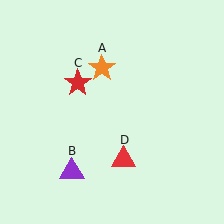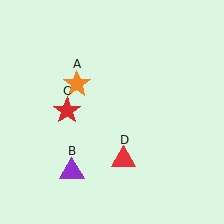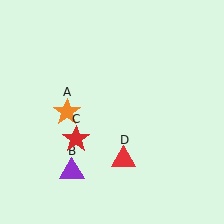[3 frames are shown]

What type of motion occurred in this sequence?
The orange star (object A), red star (object C) rotated counterclockwise around the center of the scene.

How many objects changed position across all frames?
2 objects changed position: orange star (object A), red star (object C).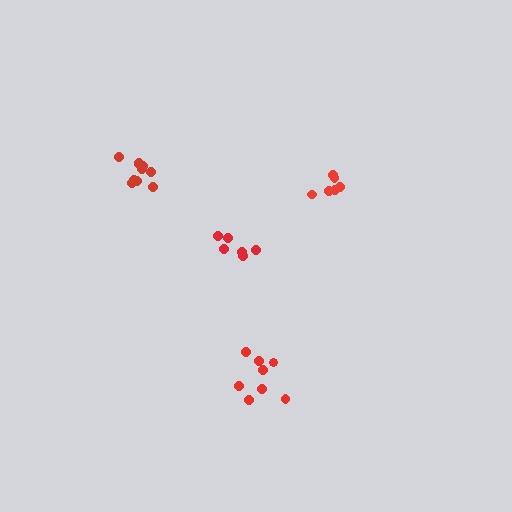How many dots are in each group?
Group 1: 8 dots, Group 2: 6 dots, Group 3: 6 dots, Group 4: 10 dots (30 total).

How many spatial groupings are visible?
There are 4 spatial groupings.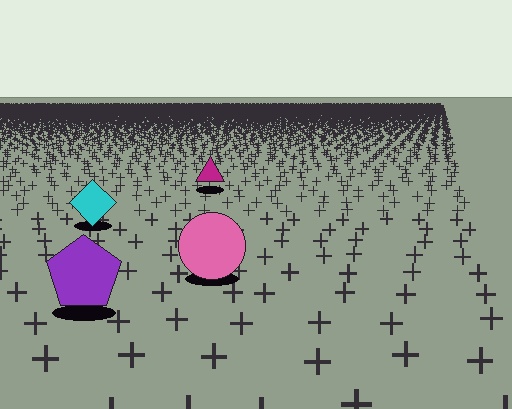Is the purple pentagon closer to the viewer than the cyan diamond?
Yes. The purple pentagon is closer — you can tell from the texture gradient: the ground texture is coarser near it.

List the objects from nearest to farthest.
From nearest to farthest: the purple pentagon, the pink circle, the cyan diamond, the magenta triangle.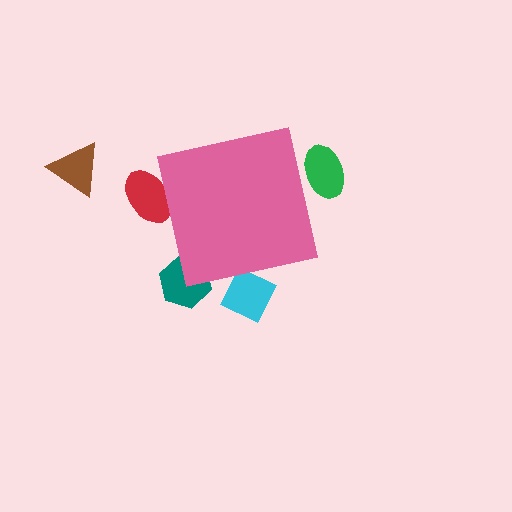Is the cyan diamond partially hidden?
Yes, the cyan diamond is partially hidden behind the pink square.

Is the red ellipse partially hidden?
Yes, the red ellipse is partially hidden behind the pink square.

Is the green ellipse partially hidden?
Yes, the green ellipse is partially hidden behind the pink square.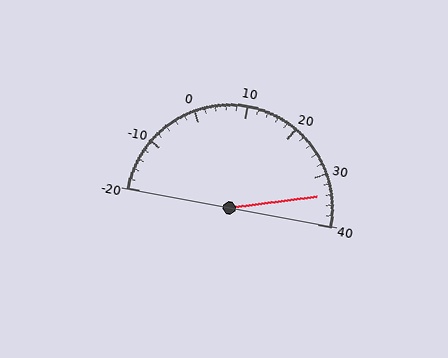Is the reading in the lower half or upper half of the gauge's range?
The reading is in the upper half of the range (-20 to 40).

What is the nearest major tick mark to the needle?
The nearest major tick mark is 30.